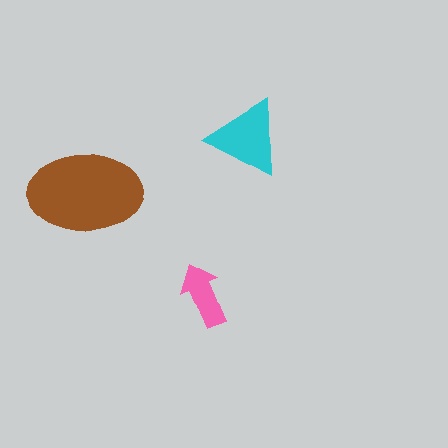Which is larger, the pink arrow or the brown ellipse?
The brown ellipse.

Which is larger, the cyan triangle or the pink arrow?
The cyan triangle.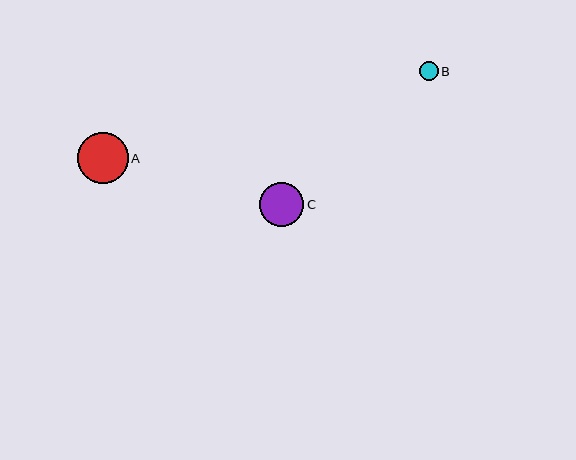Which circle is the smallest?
Circle B is the smallest with a size of approximately 19 pixels.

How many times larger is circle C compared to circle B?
Circle C is approximately 2.3 times the size of circle B.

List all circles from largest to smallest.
From largest to smallest: A, C, B.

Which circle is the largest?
Circle A is the largest with a size of approximately 51 pixels.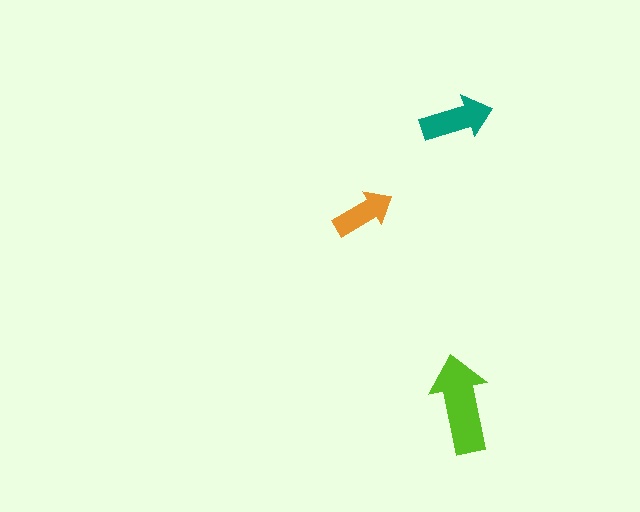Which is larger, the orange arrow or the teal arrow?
The teal one.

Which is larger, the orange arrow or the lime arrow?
The lime one.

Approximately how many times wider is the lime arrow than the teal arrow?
About 1.5 times wider.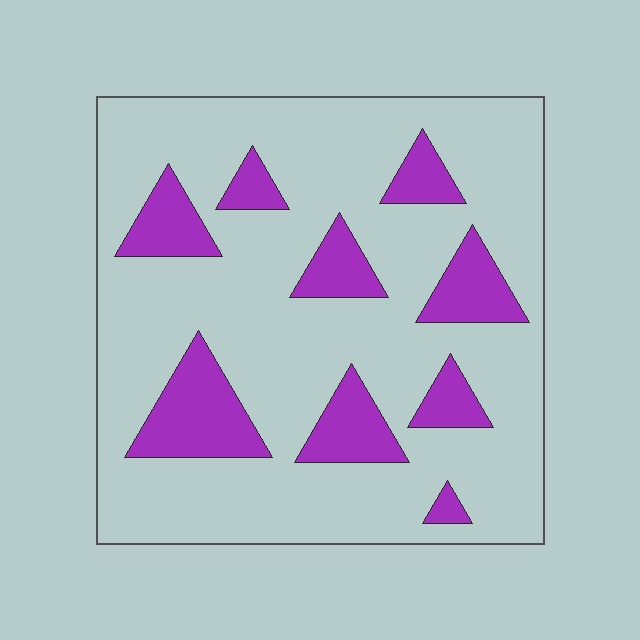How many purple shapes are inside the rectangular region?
9.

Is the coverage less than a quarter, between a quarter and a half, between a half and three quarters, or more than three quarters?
Less than a quarter.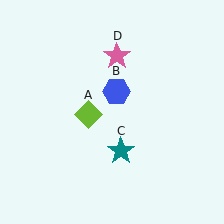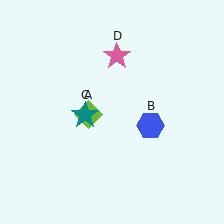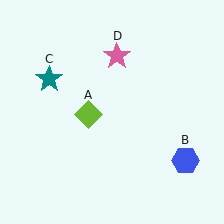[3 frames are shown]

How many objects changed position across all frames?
2 objects changed position: blue hexagon (object B), teal star (object C).